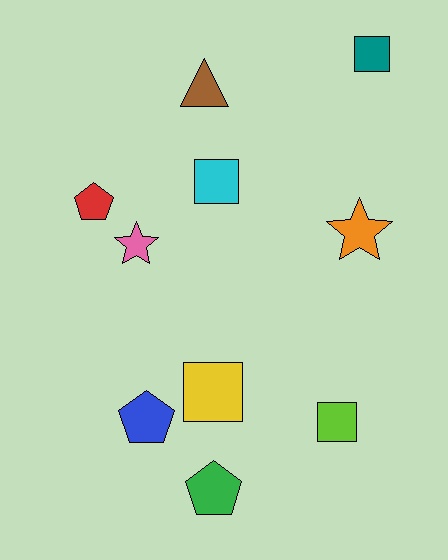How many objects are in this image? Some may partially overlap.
There are 10 objects.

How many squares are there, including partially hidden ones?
There are 4 squares.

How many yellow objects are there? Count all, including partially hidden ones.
There is 1 yellow object.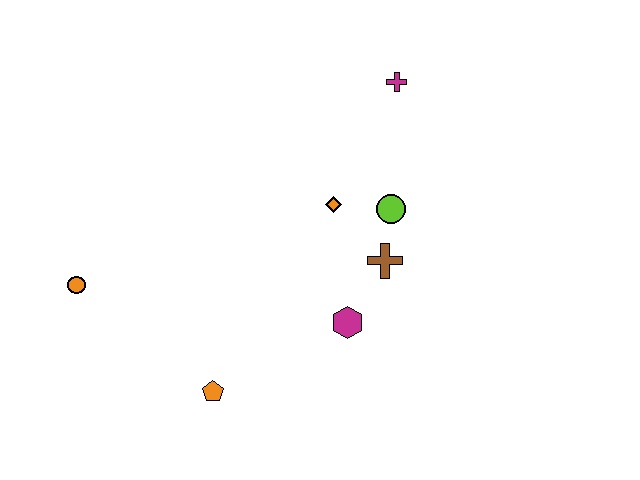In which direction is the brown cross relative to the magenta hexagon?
The brown cross is above the magenta hexagon.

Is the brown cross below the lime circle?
Yes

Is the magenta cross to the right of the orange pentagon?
Yes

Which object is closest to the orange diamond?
The lime circle is closest to the orange diamond.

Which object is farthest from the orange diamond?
The orange circle is farthest from the orange diamond.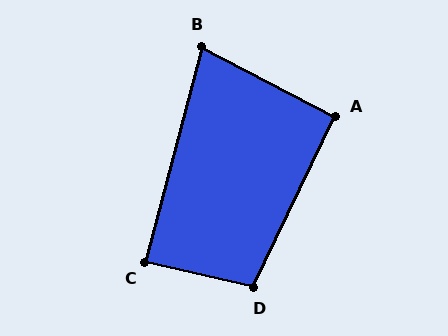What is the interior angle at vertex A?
Approximately 92 degrees (approximately right).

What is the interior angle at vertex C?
Approximately 88 degrees (approximately right).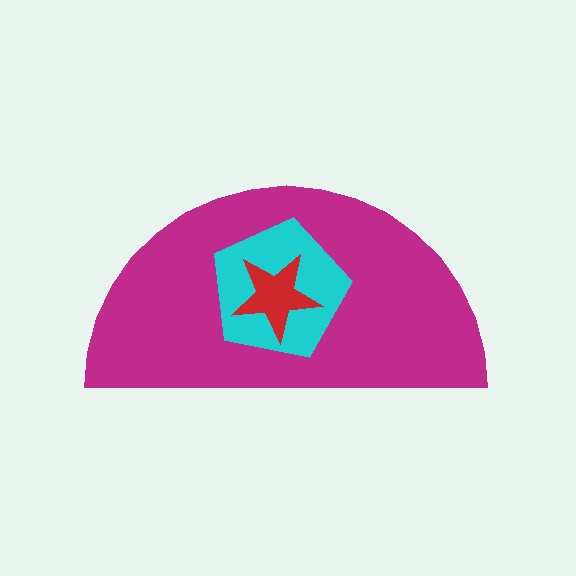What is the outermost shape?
The magenta semicircle.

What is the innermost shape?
The red star.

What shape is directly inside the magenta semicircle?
The cyan pentagon.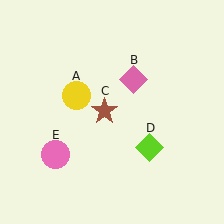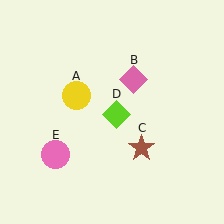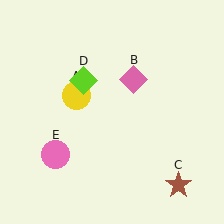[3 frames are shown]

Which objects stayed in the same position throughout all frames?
Yellow circle (object A) and pink diamond (object B) and pink circle (object E) remained stationary.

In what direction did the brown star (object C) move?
The brown star (object C) moved down and to the right.